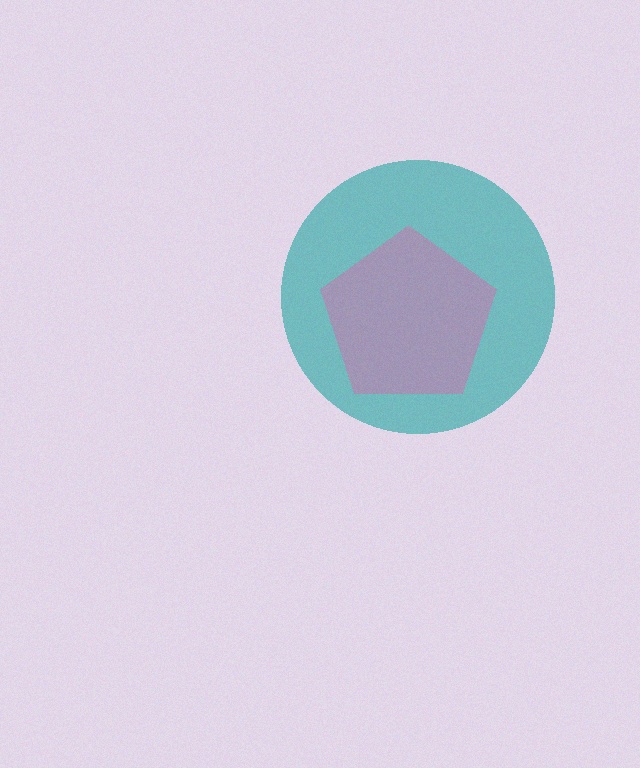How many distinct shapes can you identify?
There are 2 distinct shapes: a teal circle, a pink pentagon.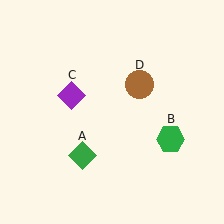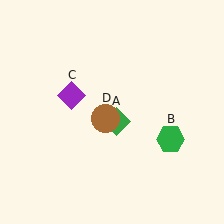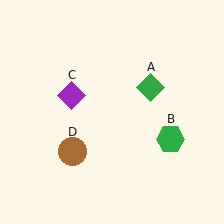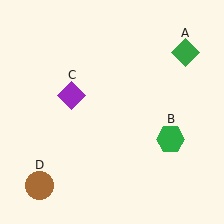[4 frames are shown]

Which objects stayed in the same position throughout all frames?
Green hexagon (object B) and purple diamond (object C) remained stationary.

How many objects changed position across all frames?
2 objects changed position: green diamond (object A), brown circle (object D).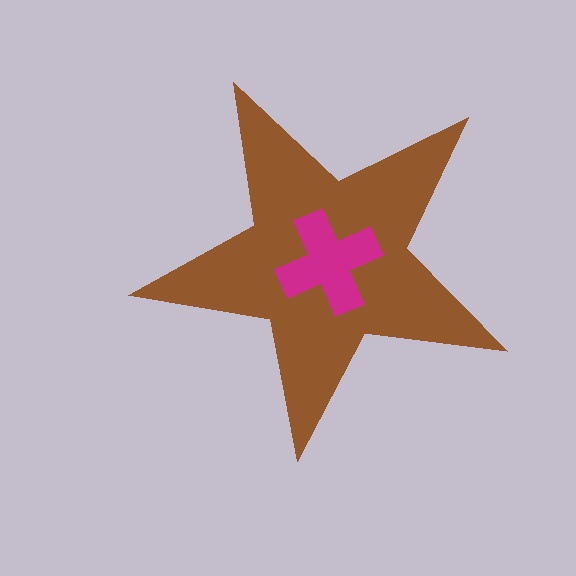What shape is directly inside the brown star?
The magenta cross.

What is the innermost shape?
The magenta cross.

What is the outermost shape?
The brown star.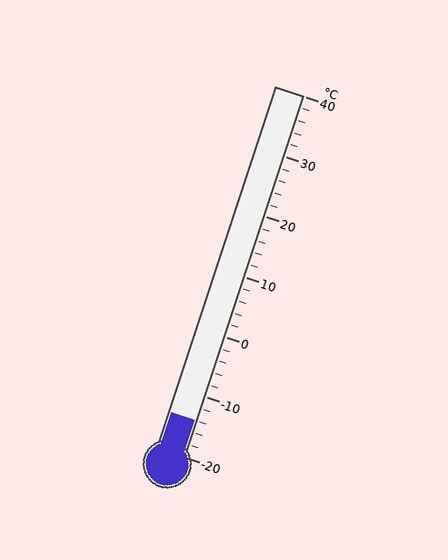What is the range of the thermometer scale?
The thermometer scale ranges from -20°C to 40°C.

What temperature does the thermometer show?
The thermometer shows approximately -14°C.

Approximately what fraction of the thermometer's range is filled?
The thermometer is filled to approximately 10% of its range.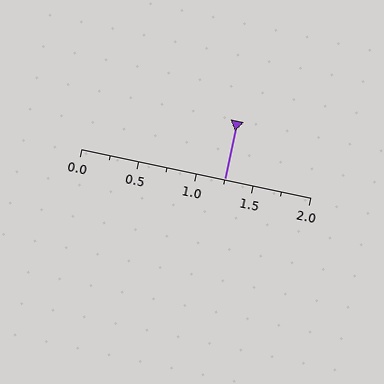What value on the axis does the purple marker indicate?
The marker indicates approximately 1.25.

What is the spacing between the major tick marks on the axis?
The major ticks are spaced 0.5 apart.